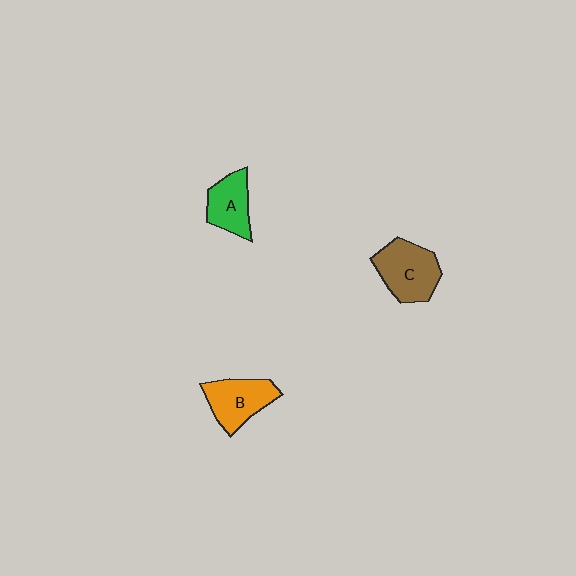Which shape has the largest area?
Shape C (brown).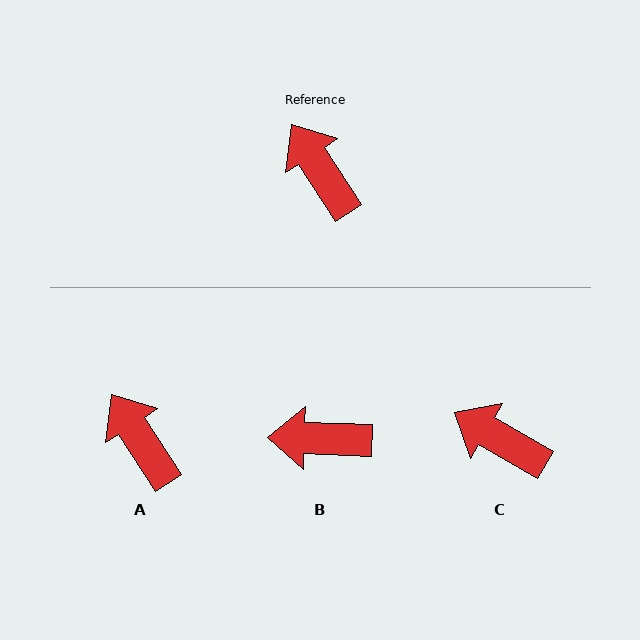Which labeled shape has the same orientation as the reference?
A.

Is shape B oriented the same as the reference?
No, it is off by about 55 degrees.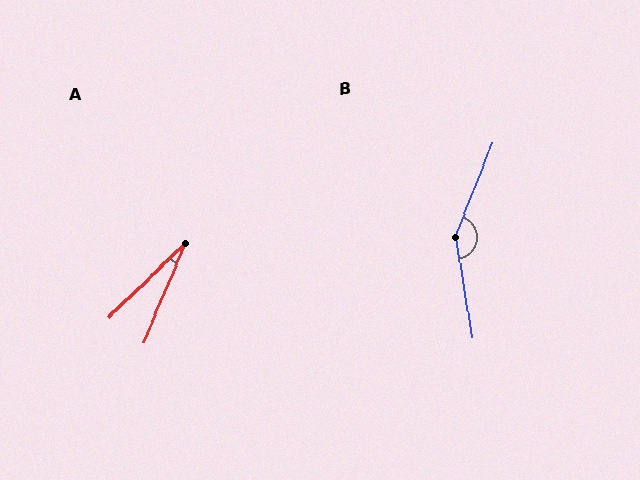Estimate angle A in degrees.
Approximately 23 degrees.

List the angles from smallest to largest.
A (23°), B (149°).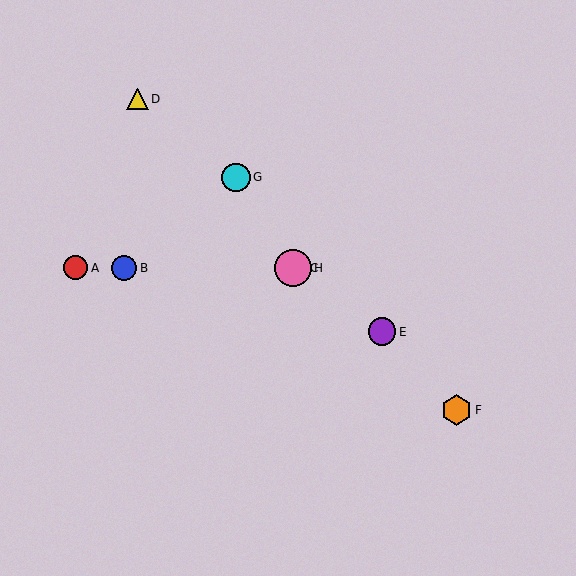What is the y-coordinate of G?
Object G is at y≈177.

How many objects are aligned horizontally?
4 objects (A, B, C, H) are aligned horizontally.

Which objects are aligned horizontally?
Objects A, B, C, H are aligned horizontally.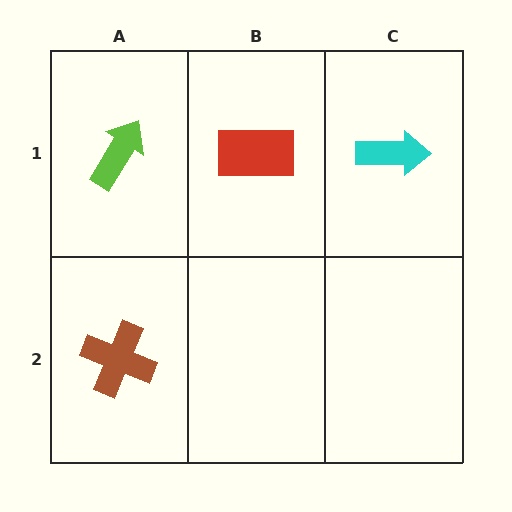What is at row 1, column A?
A lime arrow.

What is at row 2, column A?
A brown cross.